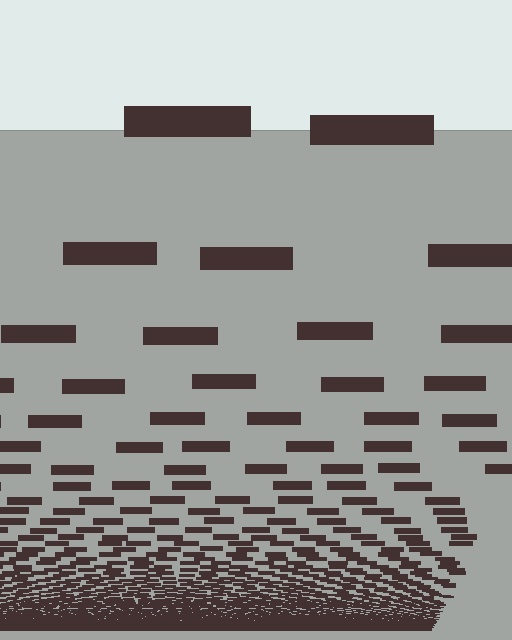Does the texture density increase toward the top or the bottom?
Density increases toward the bottom.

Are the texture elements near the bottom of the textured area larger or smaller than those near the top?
Smaller. The gradient is inverted — elements near the bottom are smaller and denser.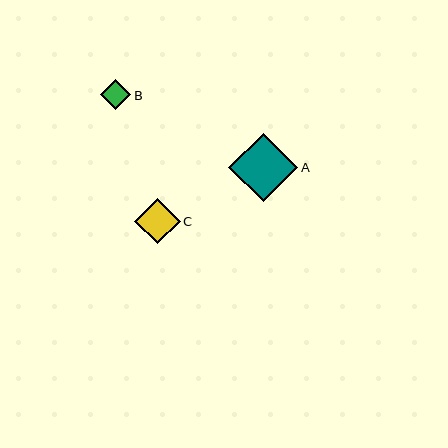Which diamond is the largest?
Diamond A is the largest with a size of approximately 69 pixels.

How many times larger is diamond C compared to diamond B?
Diamond C is approximately 1.5 times the size of diamond B.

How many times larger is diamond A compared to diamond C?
Diamond A is approximately 1.5 times the size of diamond C.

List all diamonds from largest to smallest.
From largest to smallest: A, C, B.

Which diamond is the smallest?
Diamond B is the smallest with a size of approximately 30 pixels.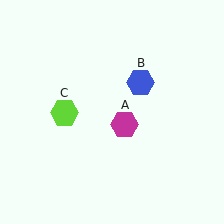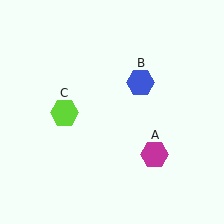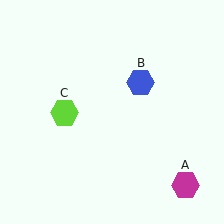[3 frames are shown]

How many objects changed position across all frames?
1 object changed position: magenta hexagon (object A).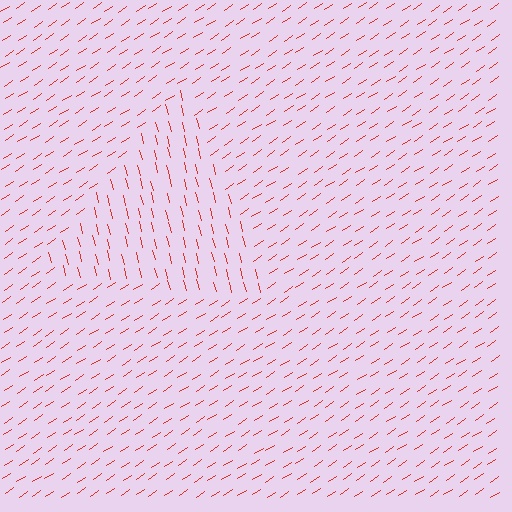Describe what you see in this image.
The image is filled with small red line segments. A triangle region in the image has lines oriented differently from the surrounding lines, creating a visible texture boundary.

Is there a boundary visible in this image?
Yes, there is a texture boundary formed by a change in line orientation.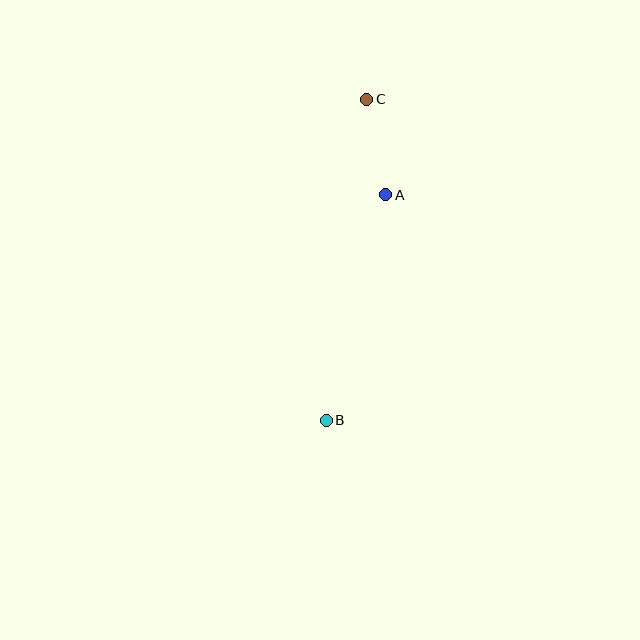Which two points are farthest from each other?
Points B and C are farthest from each other.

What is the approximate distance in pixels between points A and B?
The distance between A and B is approximately 234 pixels.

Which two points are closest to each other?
Points A and C are closest to each other.